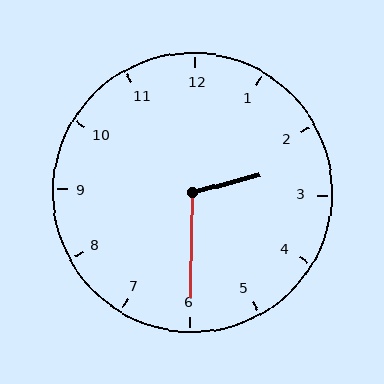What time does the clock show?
2:30.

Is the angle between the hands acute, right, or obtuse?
It is obtuse.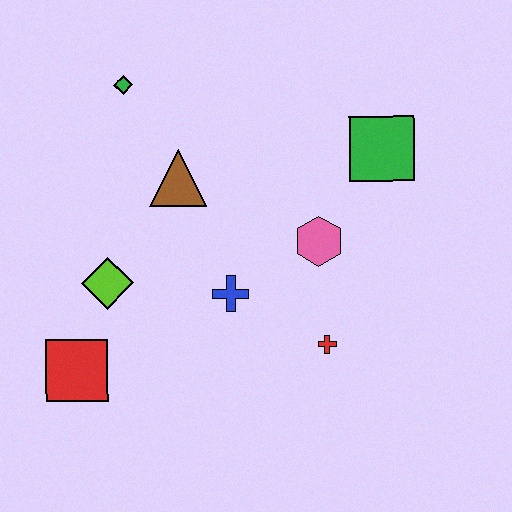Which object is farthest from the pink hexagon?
The red square is farthest from the pink hexagon.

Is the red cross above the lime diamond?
No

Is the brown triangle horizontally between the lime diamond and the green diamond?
No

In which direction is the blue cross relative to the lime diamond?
The blue cross is to the right of the lime diamond.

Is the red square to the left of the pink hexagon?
Yes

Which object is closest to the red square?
The lime diamond is closest to the red square.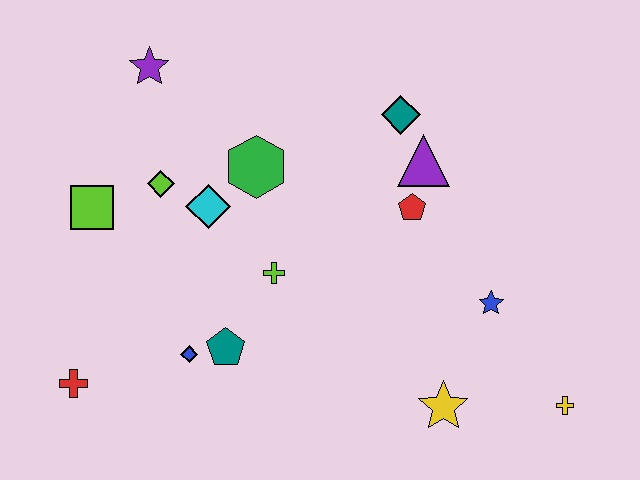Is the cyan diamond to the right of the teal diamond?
No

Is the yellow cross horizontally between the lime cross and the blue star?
No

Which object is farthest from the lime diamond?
The yellow cross is farthest from the lime diamond.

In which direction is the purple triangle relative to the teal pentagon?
The purple triangle is to the right of the teal pentagon.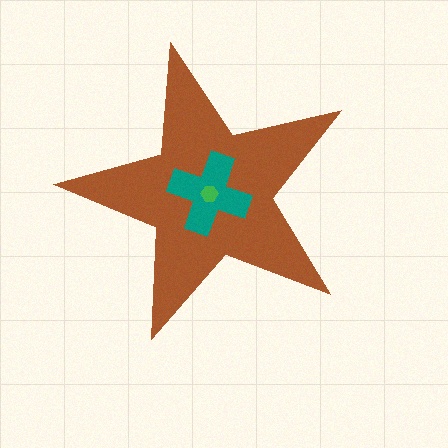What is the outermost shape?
The brown star.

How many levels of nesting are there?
3.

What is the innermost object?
The green hexagon.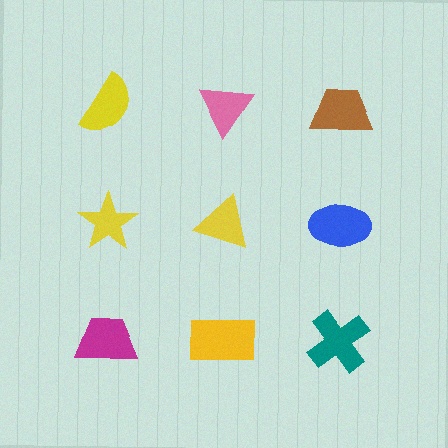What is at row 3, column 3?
A teal cross.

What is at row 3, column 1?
A magenta trapezoid.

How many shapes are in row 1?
3 shapes.